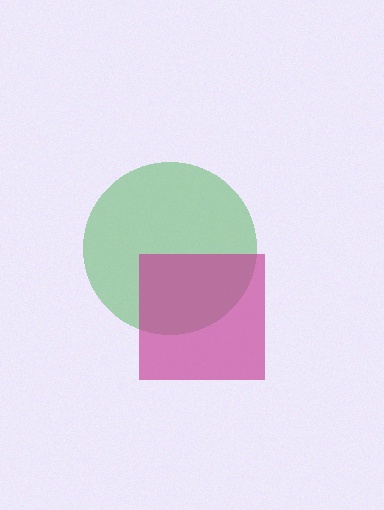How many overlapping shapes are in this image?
There are 2 overlapping shapes in the image.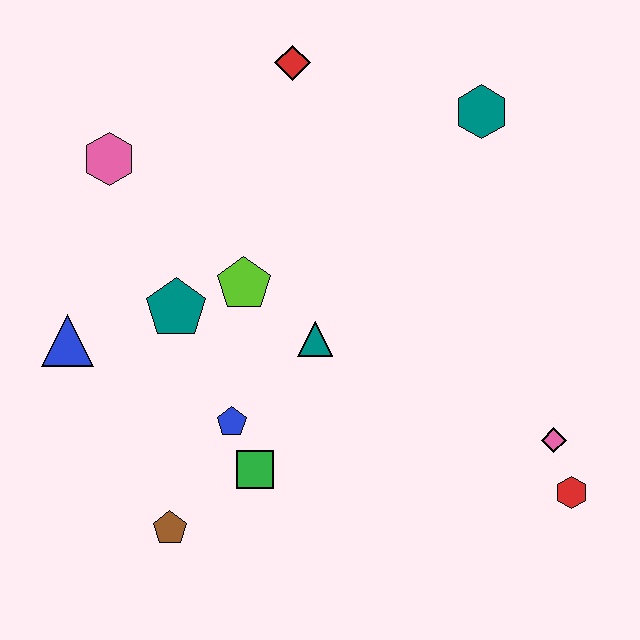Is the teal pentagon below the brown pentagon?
No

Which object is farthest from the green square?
The teal hexagon is farthest from the green square.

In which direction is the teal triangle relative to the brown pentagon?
The teal triangle is above the brown pentagon.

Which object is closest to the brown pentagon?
The green square is closest to the brown pentagon.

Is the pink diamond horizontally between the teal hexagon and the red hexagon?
Yes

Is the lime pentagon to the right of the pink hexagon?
Yes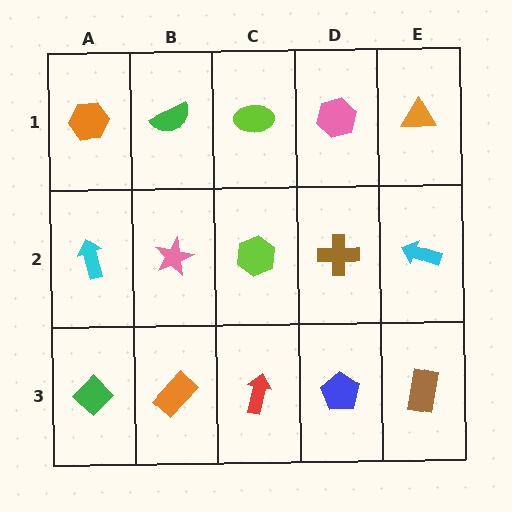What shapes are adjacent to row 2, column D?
A pink hexagon (row 1, column D), a blue pentagon (row 3, column D), a lime hexagon (row 2, column C), a cyan arrow (row 2, column E).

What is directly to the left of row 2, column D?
A lime hexagon.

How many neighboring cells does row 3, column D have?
3.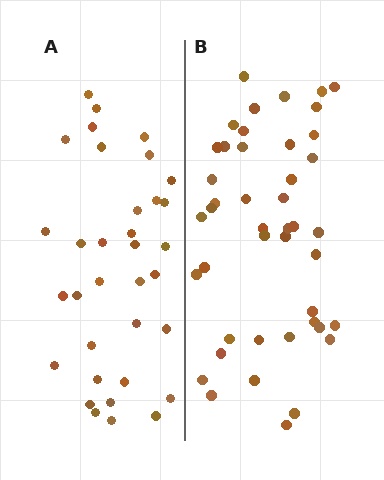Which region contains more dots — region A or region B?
Region B (the right region) has more dots.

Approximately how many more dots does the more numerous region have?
Region B has roughly 10 or so more dots than region A.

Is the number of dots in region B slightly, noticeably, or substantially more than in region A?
Region B has noticeably more, but not dramatically so. The ratio is roughly 1.3 to 1.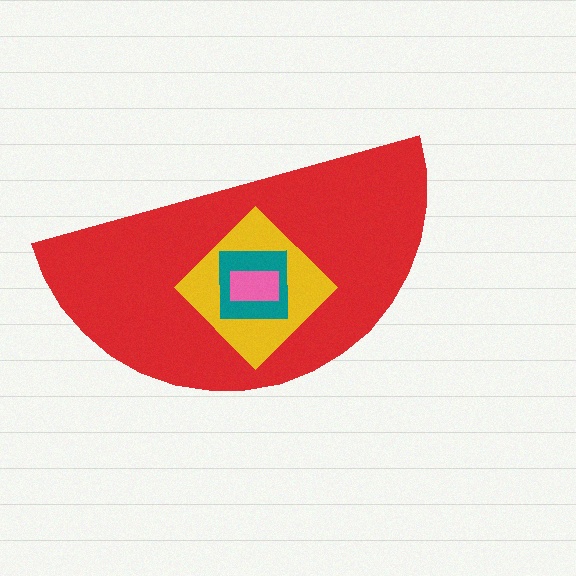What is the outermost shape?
The red semicircle.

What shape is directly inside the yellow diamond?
The teal square.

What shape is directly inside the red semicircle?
The yellow diamond.